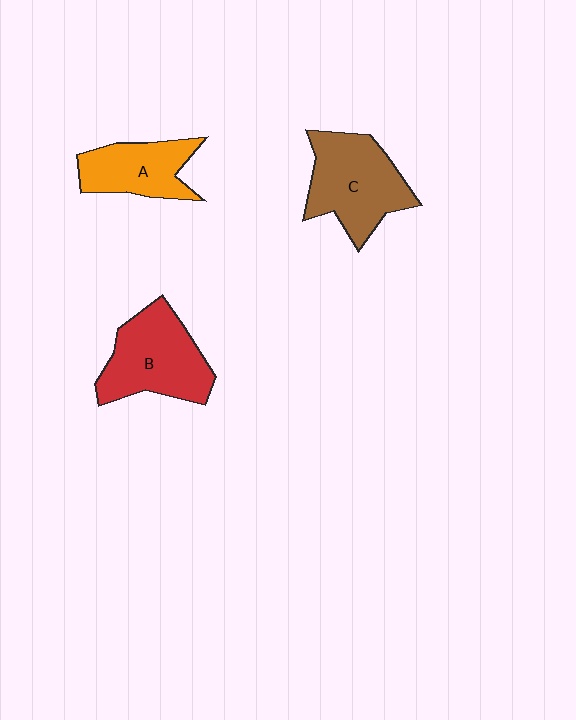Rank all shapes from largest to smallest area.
From largest to smallest: C (brown), B (red), A (orange).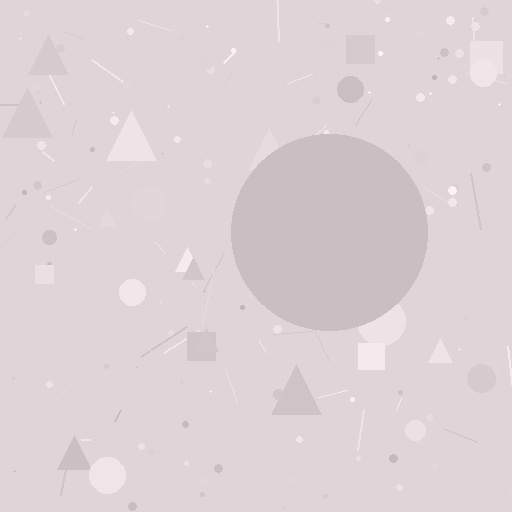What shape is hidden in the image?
A circle is hidden in the image.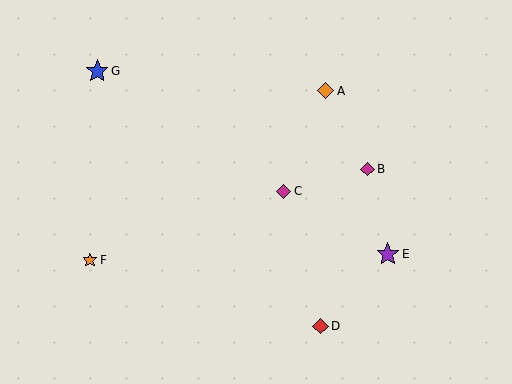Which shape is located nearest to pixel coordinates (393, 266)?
The purple star (labeled E) at (388, 254) is nearest to that location.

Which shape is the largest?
The purple star (labeled E) is the largest.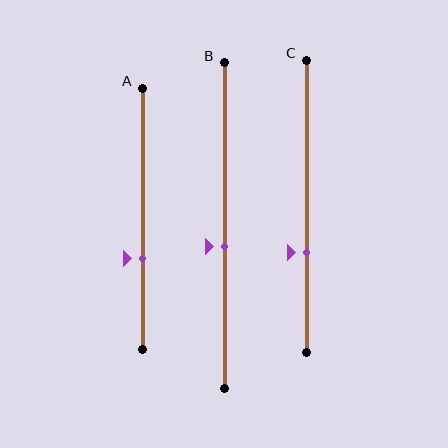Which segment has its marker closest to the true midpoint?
Segment B has its marker closest to the true midpoint.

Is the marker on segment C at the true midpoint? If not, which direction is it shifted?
No, the marker on segment C is shifted downward by about 16% of the segment length.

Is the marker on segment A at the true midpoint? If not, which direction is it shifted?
No, the marker on segment A is shifted downward by about 15% of the segment length.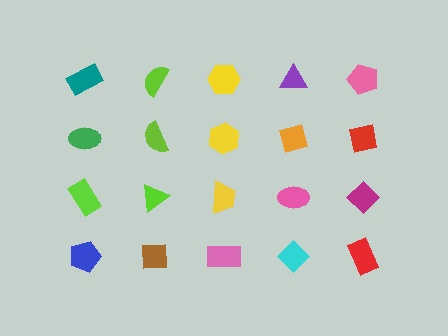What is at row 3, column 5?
A magenta diamond.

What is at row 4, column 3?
A pink rectangle.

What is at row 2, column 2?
A lime semicircle.